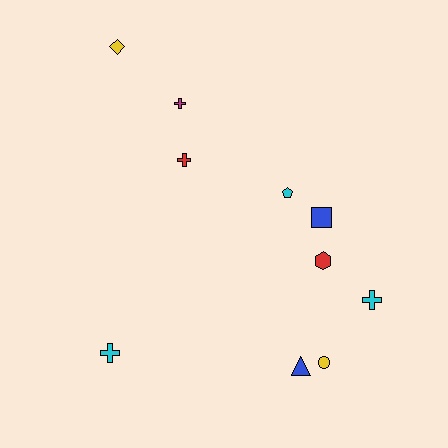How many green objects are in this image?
There are no green objects.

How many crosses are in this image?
There are 4 crosses.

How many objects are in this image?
There are 10 objects.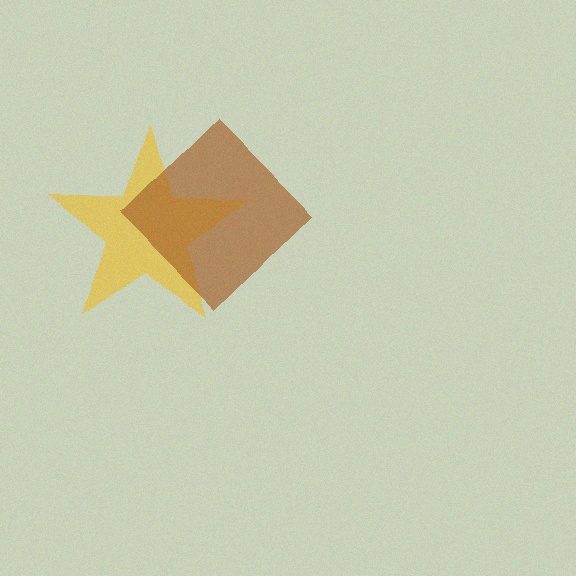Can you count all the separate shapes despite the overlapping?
Yes, there are 2 separate shapes.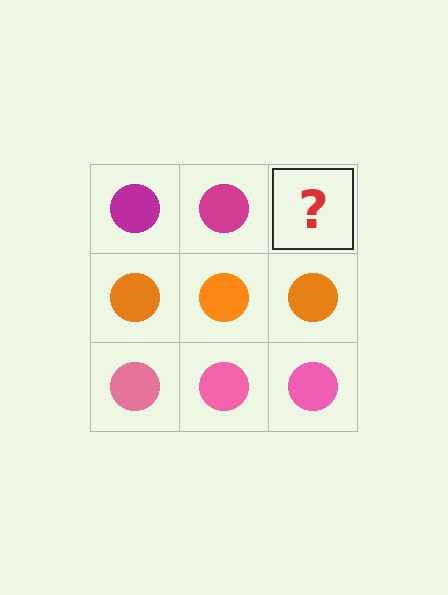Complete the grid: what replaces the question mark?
The question mark should be replaced with a magenta circle.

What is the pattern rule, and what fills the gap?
The rule is that each row has a consistent color. The gap should be filled with a magenta circle.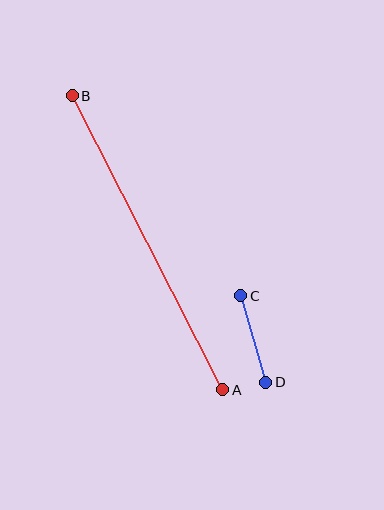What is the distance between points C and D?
The distance is approximately 90 pixels.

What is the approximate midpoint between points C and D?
The midpoint is at approximately (253, 339) pixels.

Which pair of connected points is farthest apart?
Points A and B are farthest apart.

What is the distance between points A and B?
The distance is approximately 330 pixels.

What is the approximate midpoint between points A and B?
The midpoint is at approximately (148, 243) pixels.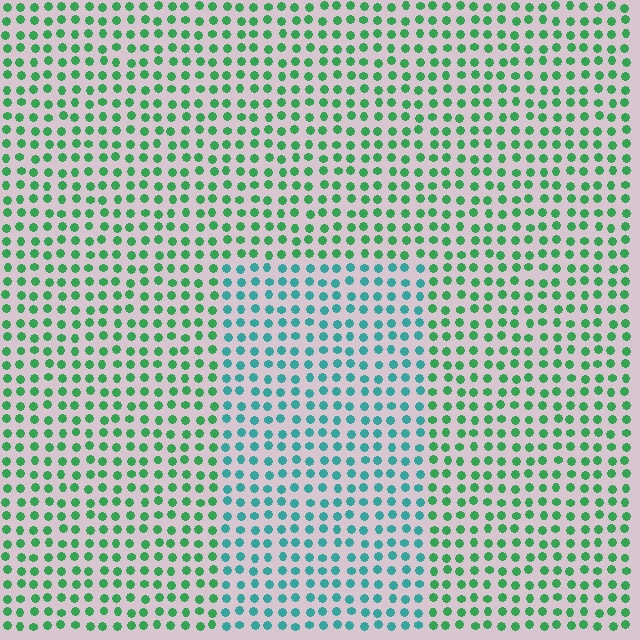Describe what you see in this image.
The image is filled with small green elements in a uniform arrangement. A rectangle-shaped region is visible where the elements are tinted to a slightly different hue, forming a subtle color boundary.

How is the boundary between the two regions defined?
The boundary is defined purely by a slight shift in hue (about 40 degrees). Spacing, size, and orientation are identical on both sides.